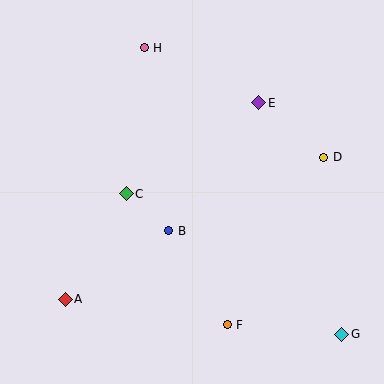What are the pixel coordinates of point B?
Point B is at (169, 231).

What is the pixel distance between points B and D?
The distance between B and D is 172 pixels.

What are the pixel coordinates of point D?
Point D is at (324, 157).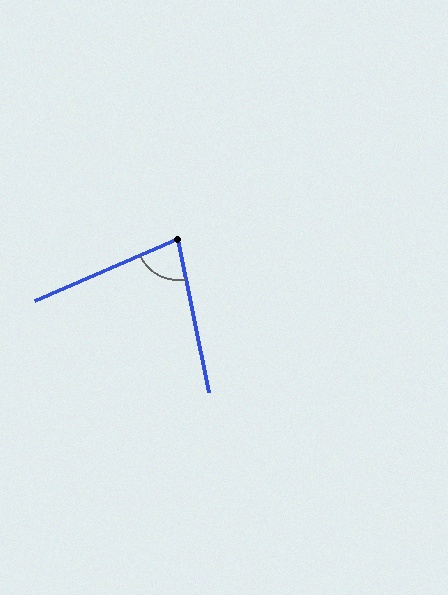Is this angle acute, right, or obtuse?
It is acute.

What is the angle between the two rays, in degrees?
Approximately 78 degrees.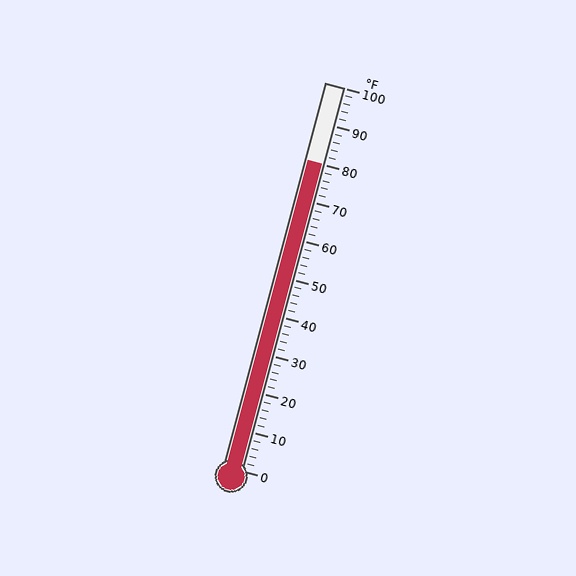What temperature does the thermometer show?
The thermometer shows approximately 80°F.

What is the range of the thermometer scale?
The thermometer scale ranges from 0°F to 100°F.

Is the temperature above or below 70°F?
The temperature is above 70°F.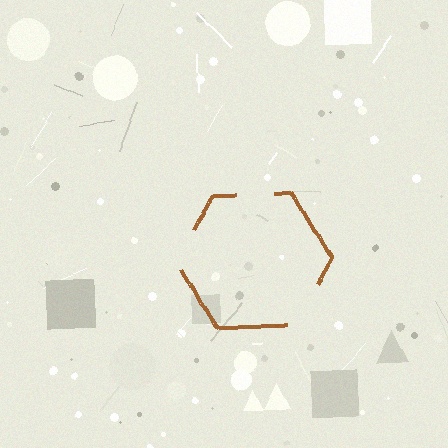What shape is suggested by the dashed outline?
The dashed outline suggests a hexagon.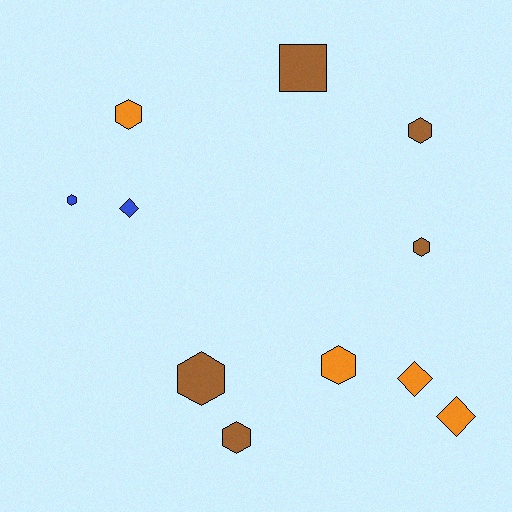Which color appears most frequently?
Brown, with 5 objects.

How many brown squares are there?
There is 1 brown square.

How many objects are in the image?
There are 11 objects.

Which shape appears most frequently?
Hexagon, with 7 objects.